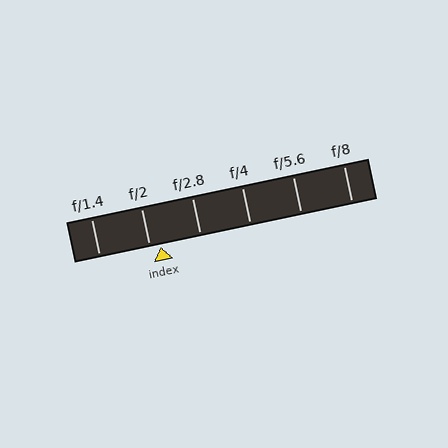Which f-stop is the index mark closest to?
The index mark is closest to f/2.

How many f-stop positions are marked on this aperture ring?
There are 6 f-stop positions marked.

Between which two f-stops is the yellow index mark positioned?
The index mark is between f/2 and f/2.8.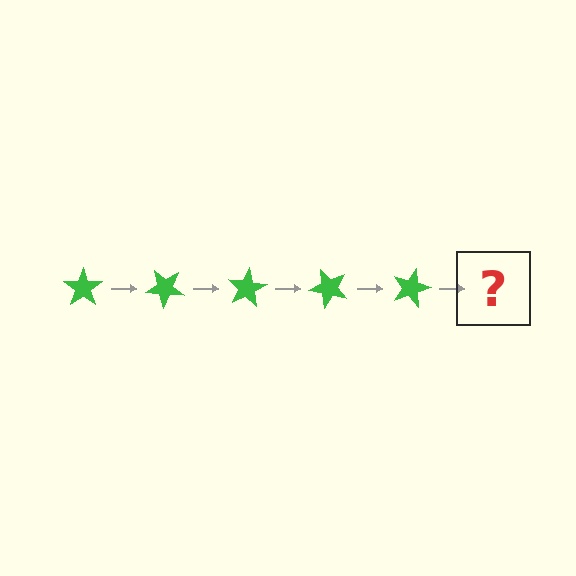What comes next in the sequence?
The next element should be a green star rotated 200 degrees.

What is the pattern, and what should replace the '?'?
The pattern is that the star rotates 40 degrees each step. The '?' should be a green star rotated 200 degrees.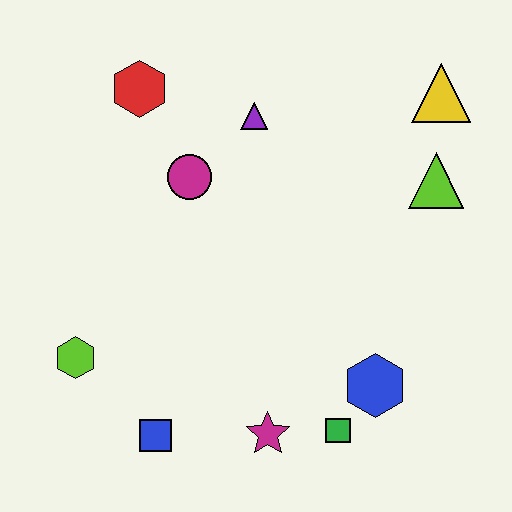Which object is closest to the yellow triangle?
The lime triangle is closest to the yellow triangle.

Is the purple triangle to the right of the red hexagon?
Yes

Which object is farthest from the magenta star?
The yellow triangle is farthest from the magenta star.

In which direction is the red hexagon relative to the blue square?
The red hexagon is above the blue square.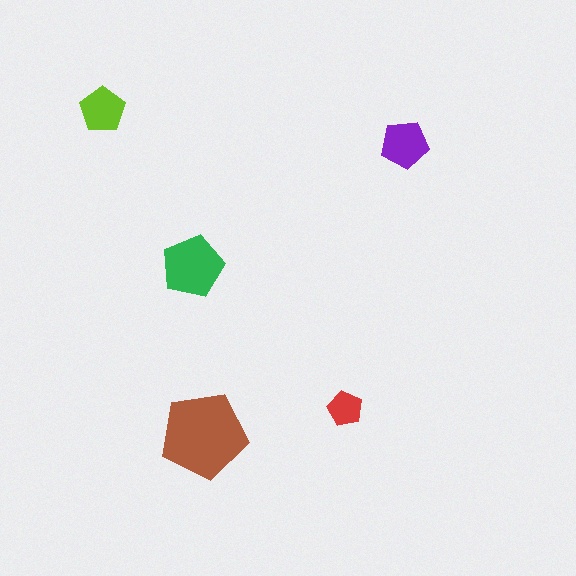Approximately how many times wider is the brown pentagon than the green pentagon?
About 1.5 times wider.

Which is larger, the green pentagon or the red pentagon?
The green one.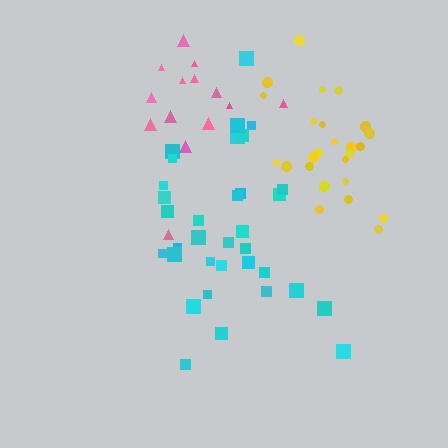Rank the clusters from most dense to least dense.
yellow, cyan, pink.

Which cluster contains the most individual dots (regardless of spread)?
Cyan (34).